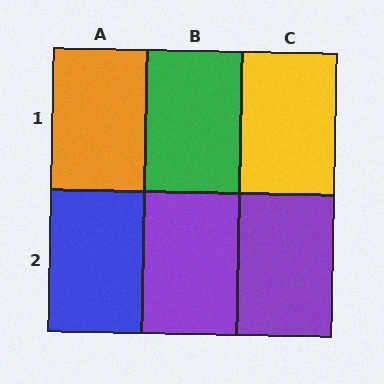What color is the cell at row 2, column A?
Blue.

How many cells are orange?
1 cell is orange.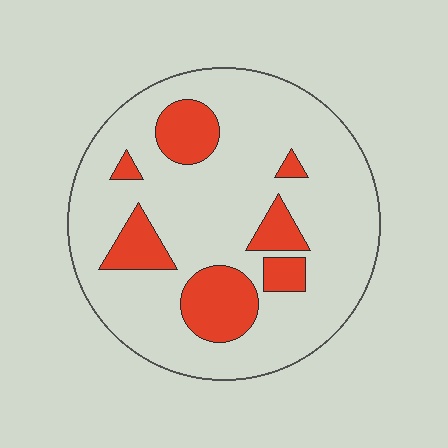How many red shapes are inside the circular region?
7.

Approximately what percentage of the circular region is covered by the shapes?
Approximately 20%.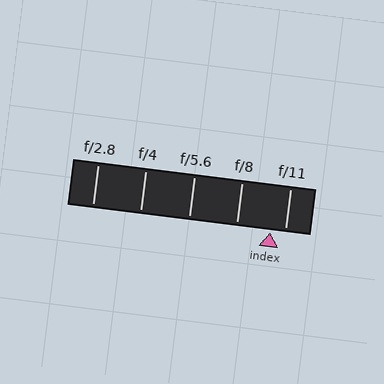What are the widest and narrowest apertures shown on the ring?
The widest aperture shown is f/2.8 and the narrowest is f/11.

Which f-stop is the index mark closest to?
The index mark is closest to f/11.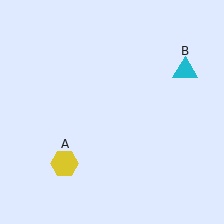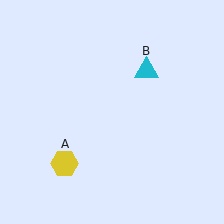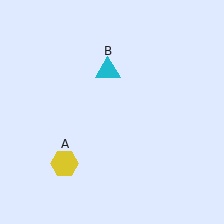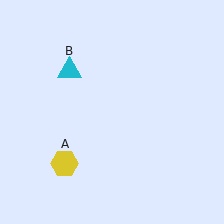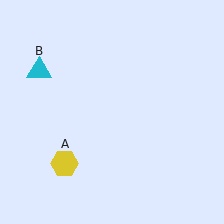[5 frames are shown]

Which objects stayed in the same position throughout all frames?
Yellow hexagon (object A) remained stationary.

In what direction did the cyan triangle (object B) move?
The cyan triangle (object B) moved left.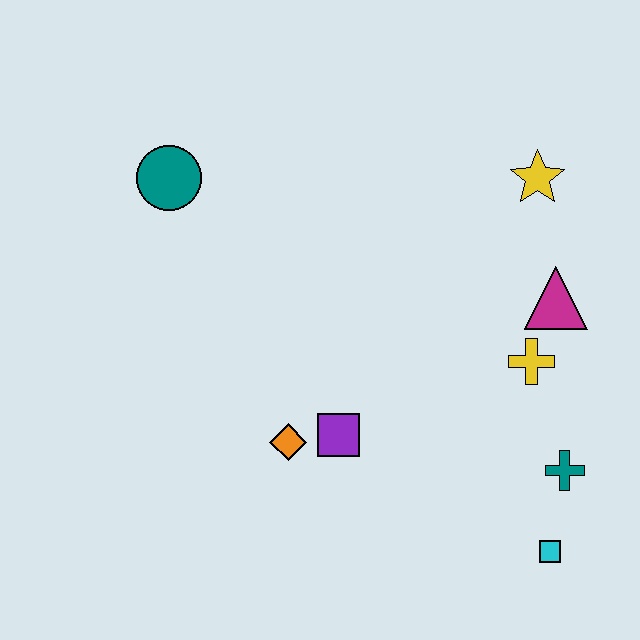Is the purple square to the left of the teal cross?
Yes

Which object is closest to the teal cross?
The cyan square is closest to the teal cross.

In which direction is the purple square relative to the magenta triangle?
The purple square is to the left of the magenta triangle.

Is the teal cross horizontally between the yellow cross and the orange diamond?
No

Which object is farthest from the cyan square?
The teal circle is farthest from the cyan square.